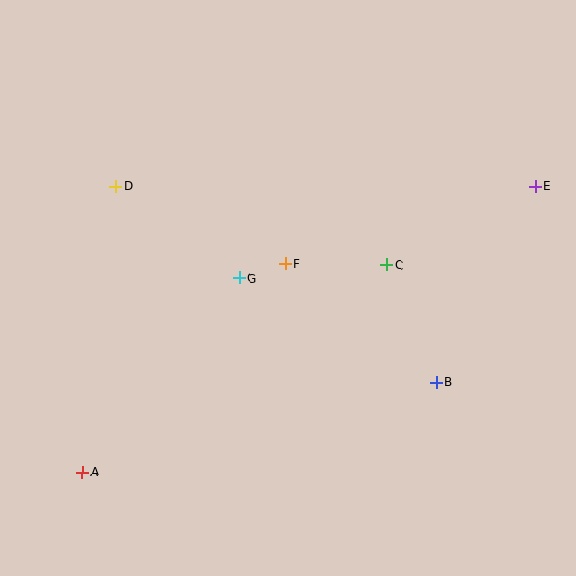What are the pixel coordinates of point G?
Point G is at (239, 278).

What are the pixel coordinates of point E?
Point E is at (536, 186).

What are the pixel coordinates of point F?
Point F is at (286, 264).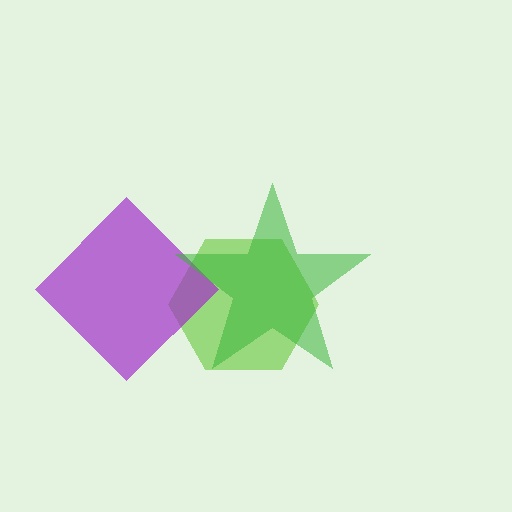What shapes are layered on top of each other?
The layered shapes are: a lime hexagon, a purple diamond, a green star.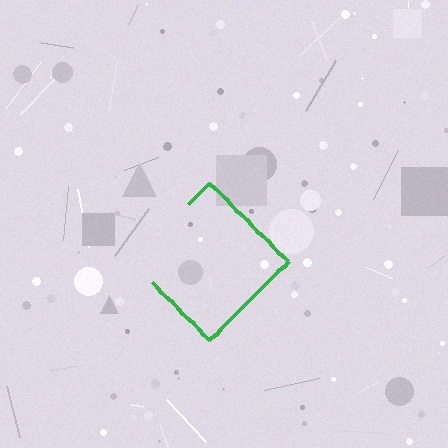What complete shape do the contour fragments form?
The contour fragments form a diamond.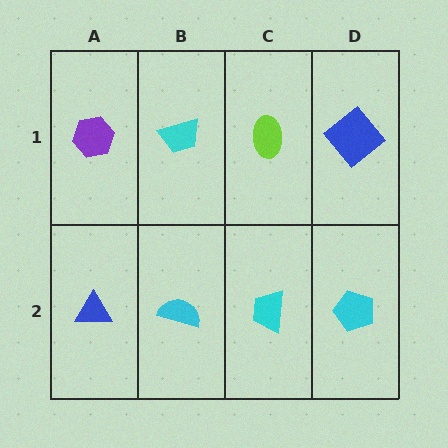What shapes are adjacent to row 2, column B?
A cyan trapezoid (row 1, column B), a blue triangle (row 2, column A), a cyan trapezoid (row 2, column C).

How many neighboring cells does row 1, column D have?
2.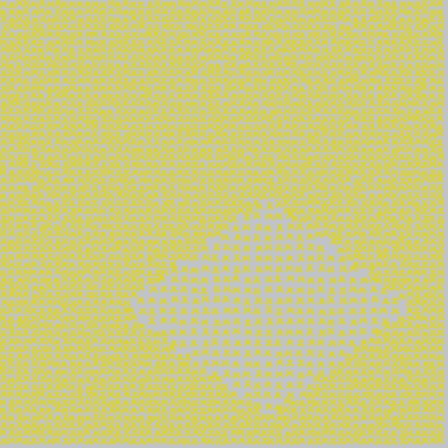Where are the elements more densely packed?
The elements are more densely packed outside the diamond boundary.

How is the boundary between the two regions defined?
The boundary is defined by a change in element density (approximately 1.9x ratio). All elements are the same color, size, and shape.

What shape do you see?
I see a diamond.